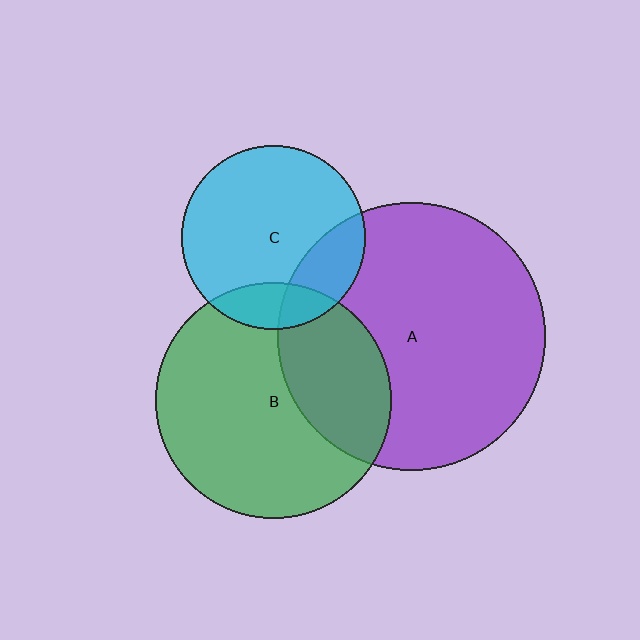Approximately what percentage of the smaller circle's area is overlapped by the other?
Approximately 20%.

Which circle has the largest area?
Circle A (purple).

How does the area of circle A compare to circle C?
Approximately 2.1 times.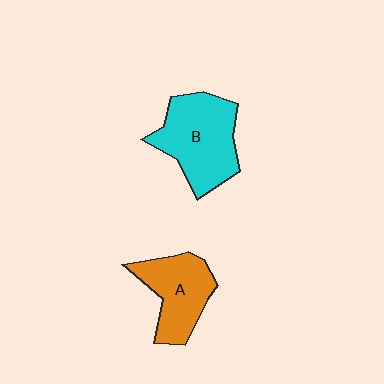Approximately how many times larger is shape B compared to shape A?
Approximately 1.3 times.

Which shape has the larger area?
Shape B (cyan).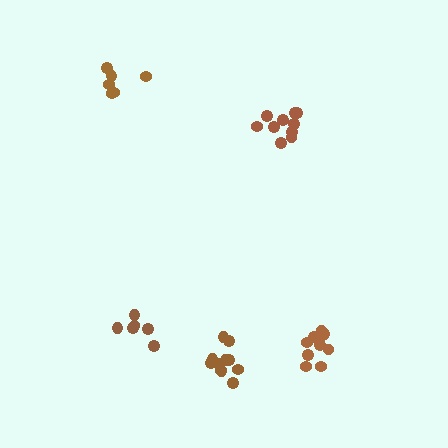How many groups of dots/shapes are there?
There are 5 groups.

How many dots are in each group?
Group 1: 6 dots, Group 2: 10 dots, Group 3: 11 dots, Group 4: 10 dots, Group 5: 6 dots (43 total).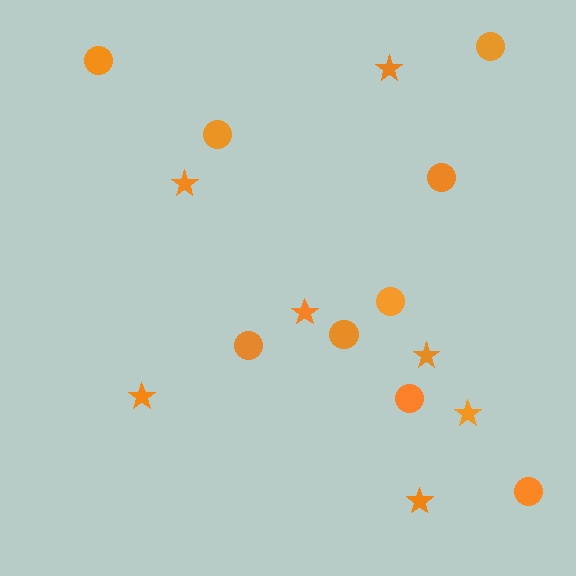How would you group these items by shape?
There are 2 groups: one group of circles (9) and one group of stars (7).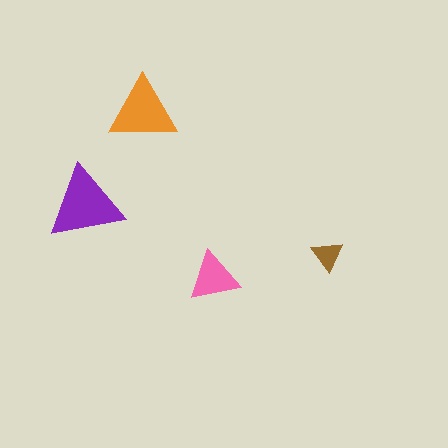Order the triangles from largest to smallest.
the purple one, the orange one, the pink one, the brown one.